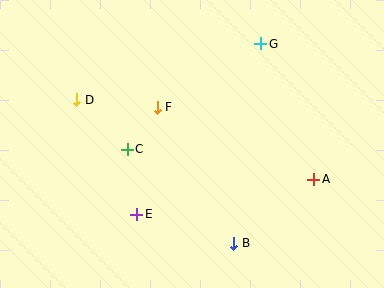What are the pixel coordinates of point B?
Point B is at (234, 243).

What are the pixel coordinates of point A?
Point A is at (314, 179).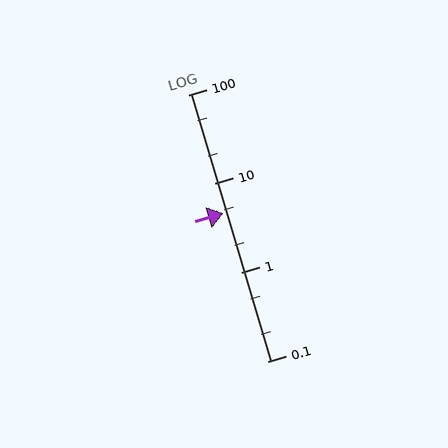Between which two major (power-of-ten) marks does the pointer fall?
The pointer is between 1 and 10.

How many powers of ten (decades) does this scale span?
The scale spans 3 decades, from 0.1 to 100.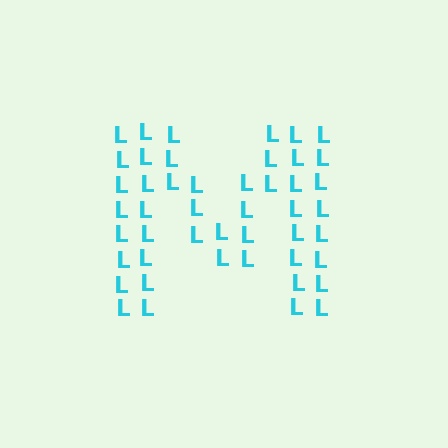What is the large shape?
The large shape is the letter M.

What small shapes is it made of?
It is made of small letter L's.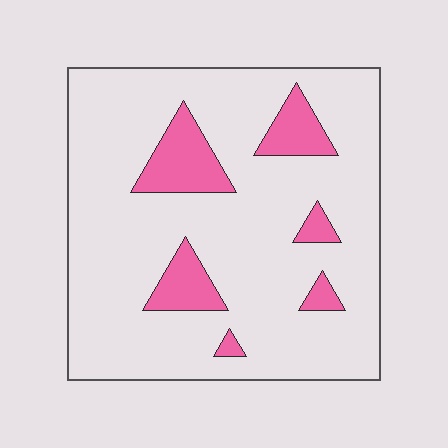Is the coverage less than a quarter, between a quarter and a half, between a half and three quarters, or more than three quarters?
Less than a quarter.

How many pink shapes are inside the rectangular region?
6.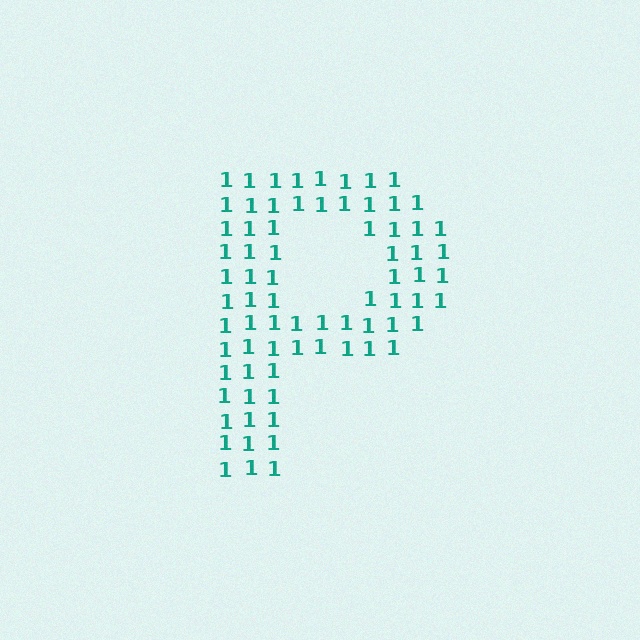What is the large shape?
The large shape is the letter P.